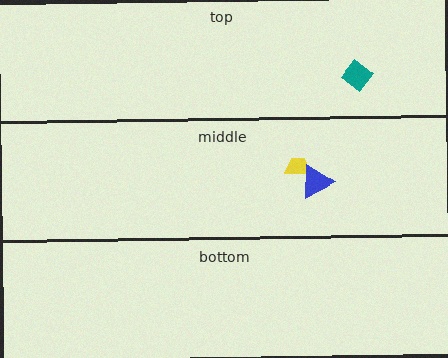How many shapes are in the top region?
1.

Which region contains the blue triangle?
The middle region.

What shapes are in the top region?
The teal diamond.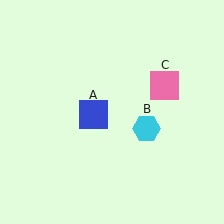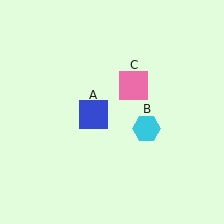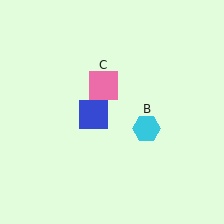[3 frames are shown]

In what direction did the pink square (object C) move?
The pink square (object C) moved left.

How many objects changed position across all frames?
1 object changed position: pink square (object C).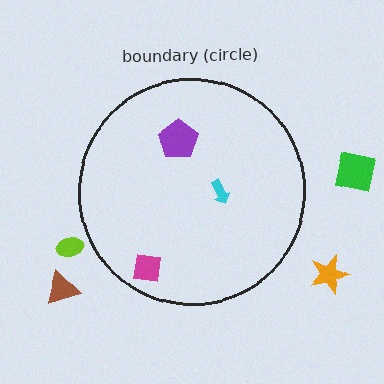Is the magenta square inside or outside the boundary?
Inside.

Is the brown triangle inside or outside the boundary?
Outside.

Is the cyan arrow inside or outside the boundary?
Inside.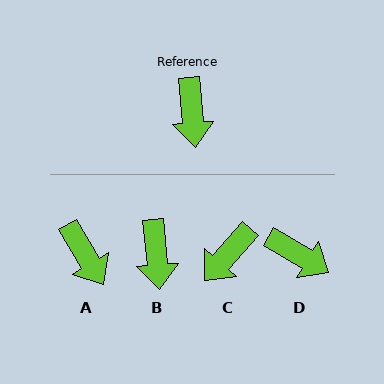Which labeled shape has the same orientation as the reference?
B.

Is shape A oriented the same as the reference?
No, it is off by about 26 degrees.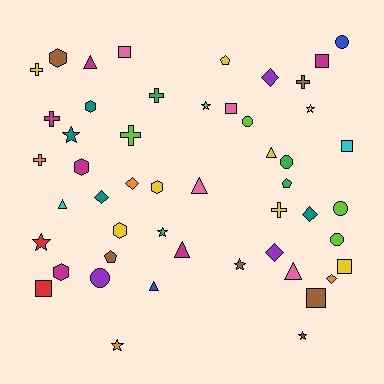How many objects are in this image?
There are 50 objects.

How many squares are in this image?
There are 7 squares.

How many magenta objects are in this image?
There are 6 magenta objects.